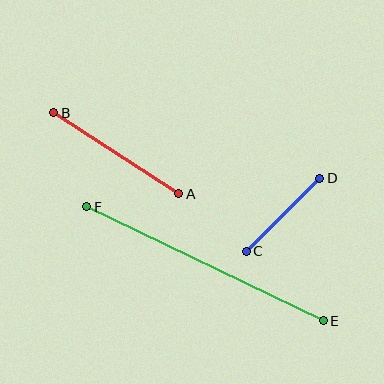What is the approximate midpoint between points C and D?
The midpoint is at approximately (283, 215) pixels.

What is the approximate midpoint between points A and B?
The midpoint is at approximately (116, 153) pixels.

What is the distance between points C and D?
The distance is approximately 103 pixels.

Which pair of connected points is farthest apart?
Points E and F are farthest apart.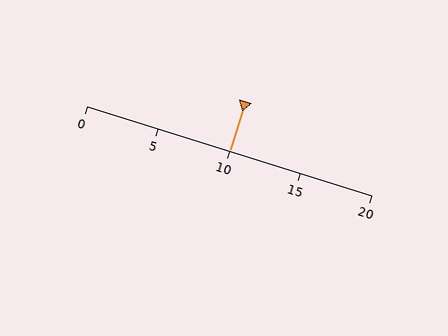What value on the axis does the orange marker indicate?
The marker indicates approximately 10.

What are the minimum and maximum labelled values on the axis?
The axis runs from 0 to 20.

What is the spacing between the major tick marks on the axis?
The major ticks are spaced 5 apart.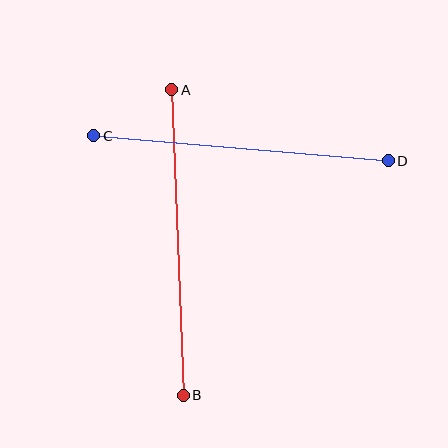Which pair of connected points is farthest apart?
Points A and B are farthest apart.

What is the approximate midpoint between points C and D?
The midpoint is at approximately (241, 148) pixels.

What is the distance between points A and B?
The distance is approximately 306 pixels.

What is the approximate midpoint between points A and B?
The midpoint is at approximately (177, 242) pixels.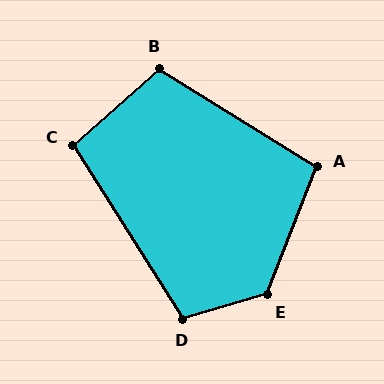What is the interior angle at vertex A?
Approximately 101 degrees (obtuse).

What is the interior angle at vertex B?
Approximately 106 degrees (obtuse).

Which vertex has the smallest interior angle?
C, at approximately 100 degrees.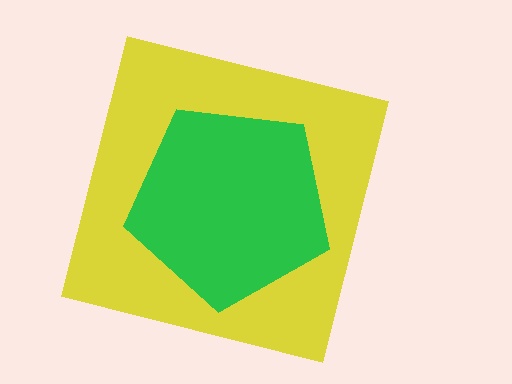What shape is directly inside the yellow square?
The green pentagon.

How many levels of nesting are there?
2.